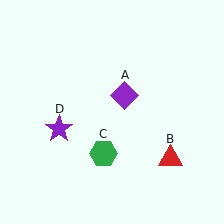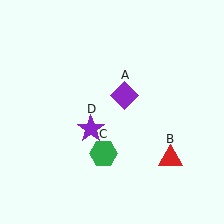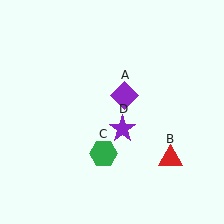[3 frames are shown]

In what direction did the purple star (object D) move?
The purple star (object D) moved right.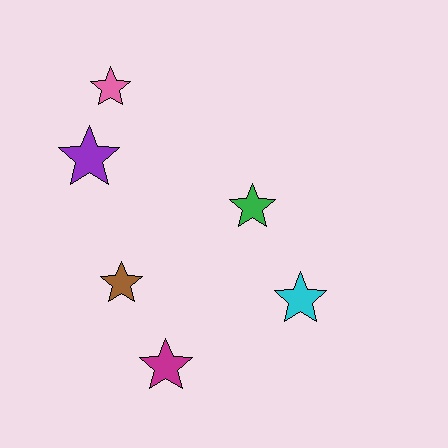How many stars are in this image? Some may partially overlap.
There are 6 stars.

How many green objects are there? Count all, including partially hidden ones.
There is 1 green object.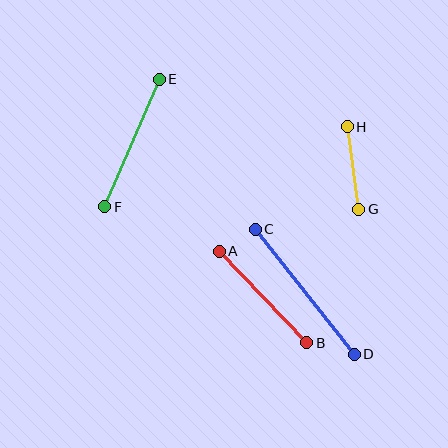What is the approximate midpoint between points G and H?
The midpoint is at approximately (353, 168) pixels.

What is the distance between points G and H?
The distance is approximately 83 pixels.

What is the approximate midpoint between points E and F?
The midpoint is at approximately (132, 143) pixels.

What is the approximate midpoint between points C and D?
The midpoint is at approximately (305, 292) pixels.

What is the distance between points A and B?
The distance is approximately 127 pixels.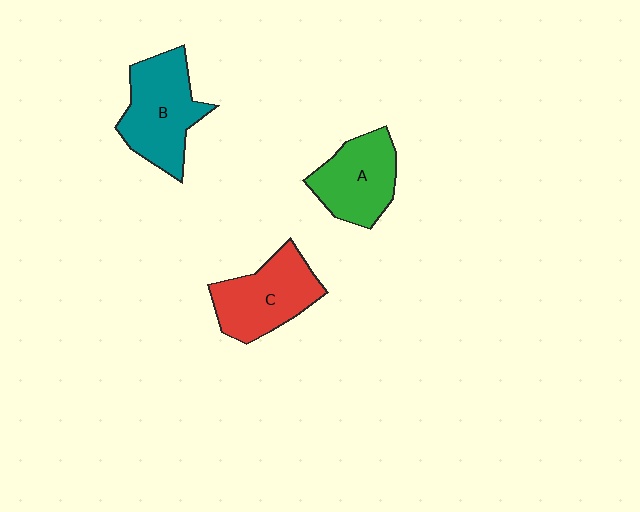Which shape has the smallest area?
Shape A (green).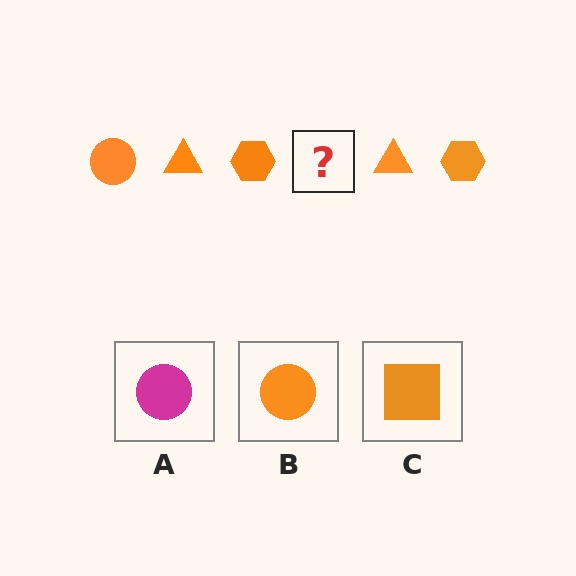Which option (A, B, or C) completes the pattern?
B.